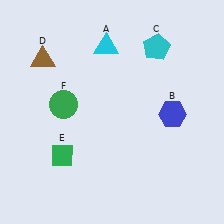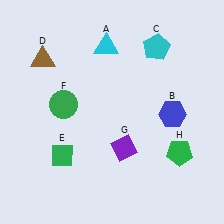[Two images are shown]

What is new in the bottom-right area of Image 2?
A green pentagon (H) was added in the bottom-right area of Image 2.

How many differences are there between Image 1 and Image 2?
There are 2 differences between the two images.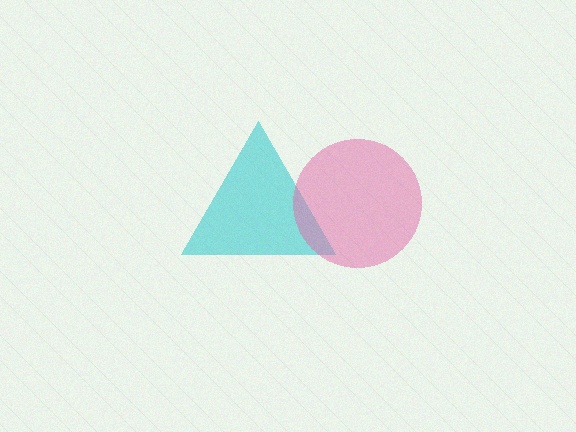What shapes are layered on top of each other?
The layered shapes are: a cyan triangle, a pink circle.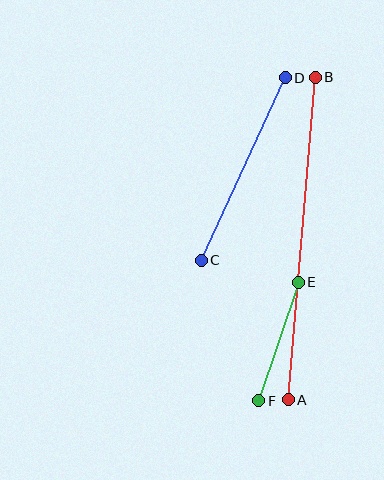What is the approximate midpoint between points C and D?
The midpoint is at approximately (243, 169) pixels.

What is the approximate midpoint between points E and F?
The midpoint is at approximately (279, 342) pixels.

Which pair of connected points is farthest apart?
Points A and B are farthest apart.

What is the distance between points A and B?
The distance is approximately 324 pixels.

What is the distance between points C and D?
The distance is approximately 201 pixels.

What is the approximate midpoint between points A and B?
The midpoint is at approximately (302, 239) pixels.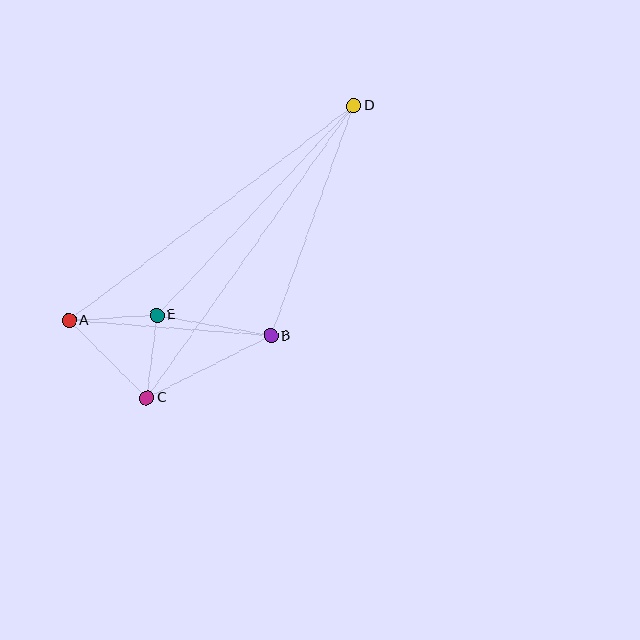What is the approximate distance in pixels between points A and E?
The distance between A and E is approximately 88 pixels.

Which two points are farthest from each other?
Points C and D are farthest from each other.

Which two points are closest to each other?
Points C and E are closest to each other.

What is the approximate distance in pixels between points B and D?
The distance between B and D is approximately 245 pixels.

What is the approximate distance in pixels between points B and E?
The distance between B and E is approximately 116 pixels.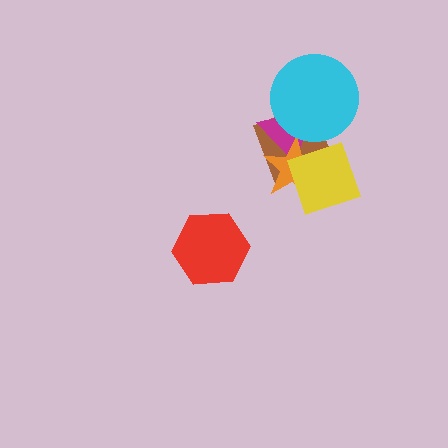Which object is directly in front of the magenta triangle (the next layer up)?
The orange star is directly in front of the magenta triangle.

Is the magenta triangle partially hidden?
Yes, it is partially covered by another shape.